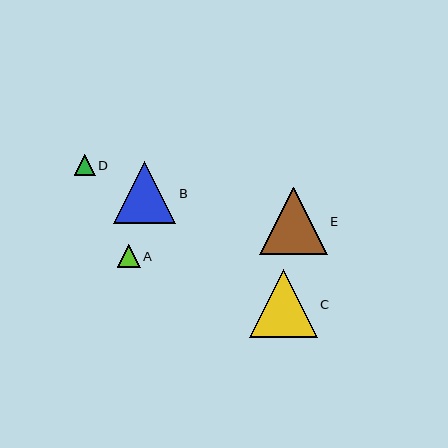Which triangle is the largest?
Triangle C is the largest with a size of approximately 68 pixels.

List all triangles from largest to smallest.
From largest to smallest: C, E, B, A, D.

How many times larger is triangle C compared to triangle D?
Triangle C is approximately 3.3 times the size of triangle D.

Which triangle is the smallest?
Triangle D is the smallest with a size of approximately 21 pixels.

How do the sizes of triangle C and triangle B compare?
Triangle C and triangle B are approximately the same size.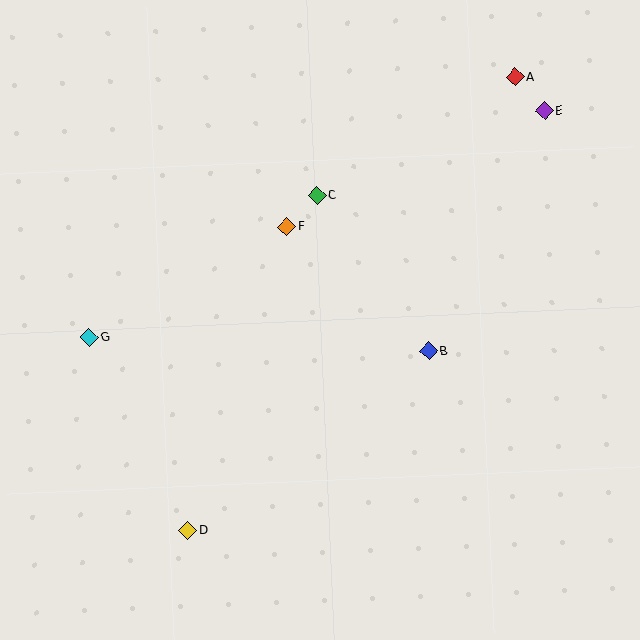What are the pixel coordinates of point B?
Point B is at (429, 351).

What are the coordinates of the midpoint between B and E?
The midpoint between B and E is at (487, 231).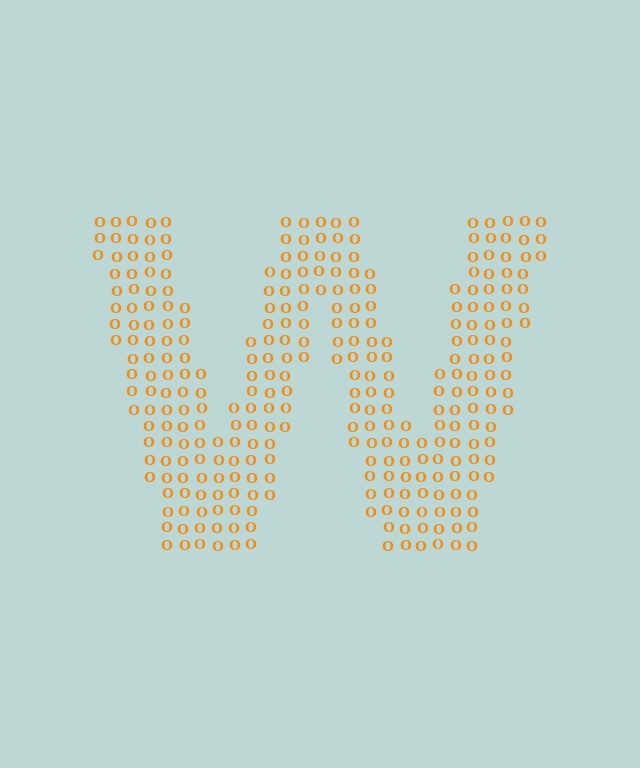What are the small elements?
The small elements are letter O's.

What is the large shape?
The large shape is the letter W.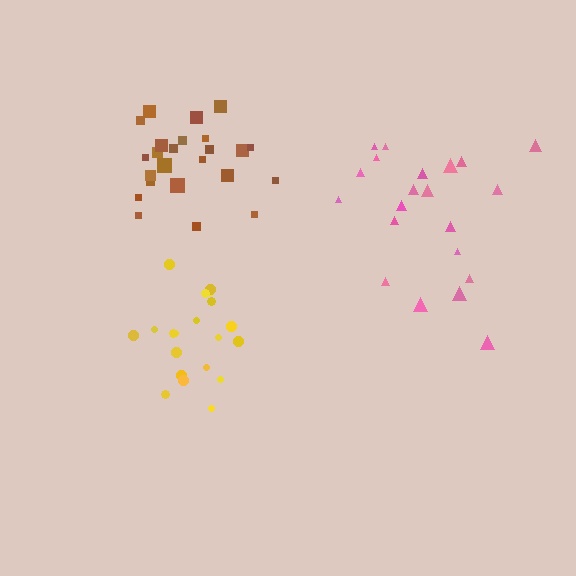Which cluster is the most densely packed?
Yellow.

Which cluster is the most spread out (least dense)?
Pink.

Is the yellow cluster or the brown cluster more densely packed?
Yellow.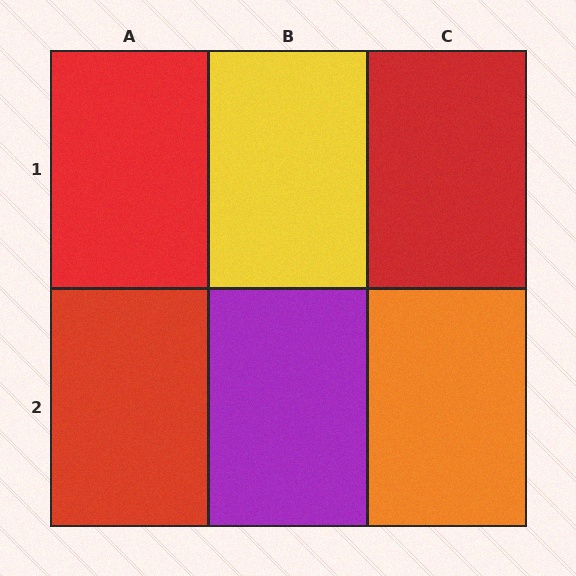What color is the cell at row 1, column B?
Yellow.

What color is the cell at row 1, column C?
Red.